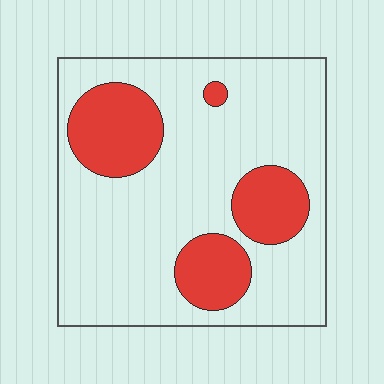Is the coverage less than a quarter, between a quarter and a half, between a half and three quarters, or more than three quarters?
Less than a quarter.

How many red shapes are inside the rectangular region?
4.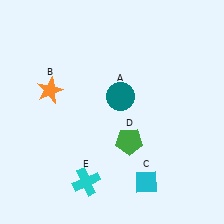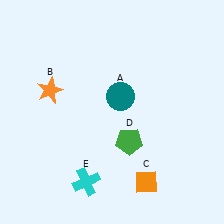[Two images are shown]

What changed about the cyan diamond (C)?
In Image 1, C is cyan. In Image 2, it changed to orange.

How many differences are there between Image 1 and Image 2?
There is 1 difference between the two images.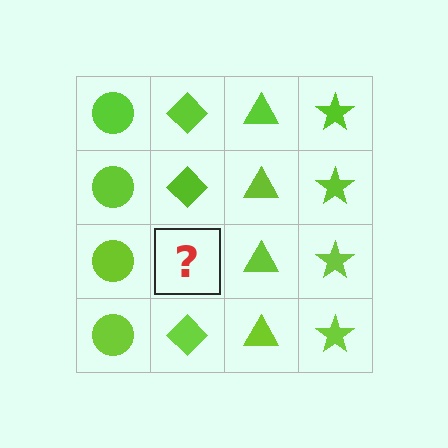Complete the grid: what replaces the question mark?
The question mark should be replaced with a lime diamond.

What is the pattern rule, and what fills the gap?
The rule is that each column has a consistent shape. The gap should be filled with a lime diamond.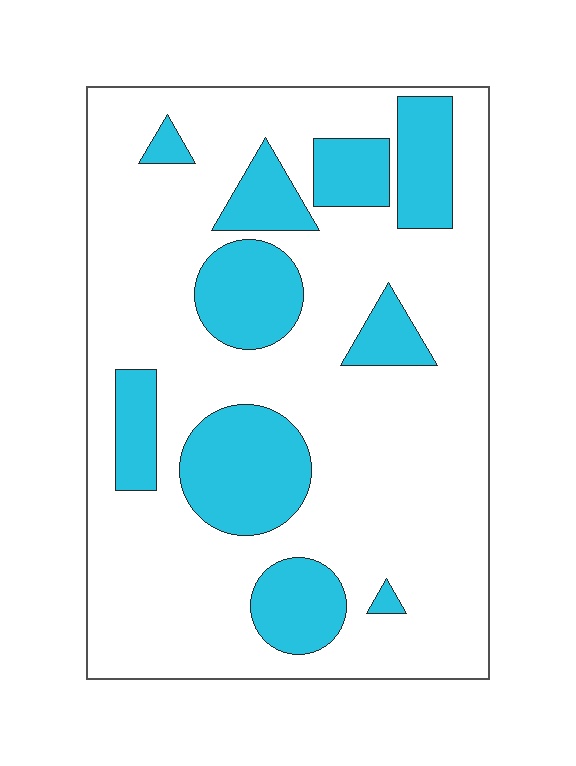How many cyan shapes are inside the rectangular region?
10.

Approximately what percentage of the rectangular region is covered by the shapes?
Approximately 25%.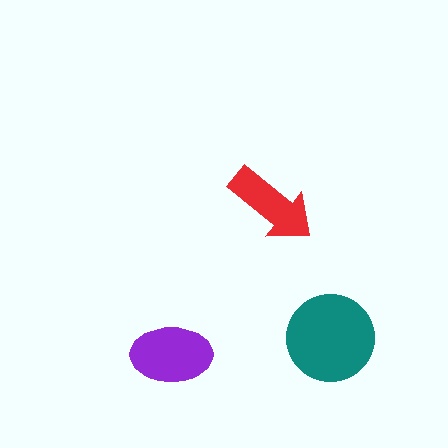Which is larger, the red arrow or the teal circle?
The teal circle.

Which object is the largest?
The teal circle.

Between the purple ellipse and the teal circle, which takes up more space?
The teal circle.